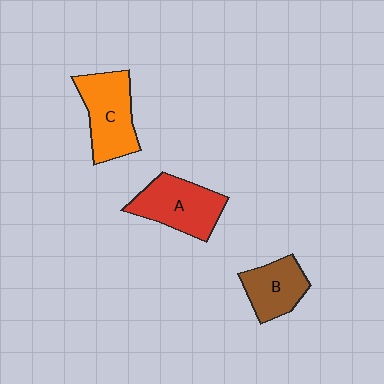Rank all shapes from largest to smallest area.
From largest to smallest: C (orange), A (red), B (brown).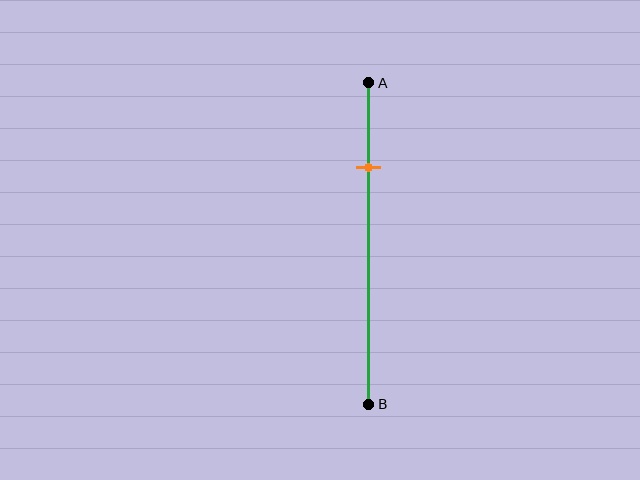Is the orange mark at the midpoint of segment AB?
No, the mark is at about 25% from A, not at the 50% midpoint.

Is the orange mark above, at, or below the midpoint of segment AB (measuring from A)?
The orange mark is above the midpoint of segment AB.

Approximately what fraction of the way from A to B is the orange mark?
The orange mark is approximately 25% of the way from A to B.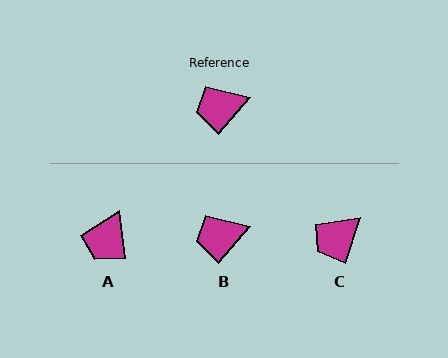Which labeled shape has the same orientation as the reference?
B.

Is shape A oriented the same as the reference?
No, it is off by about 47 degrees.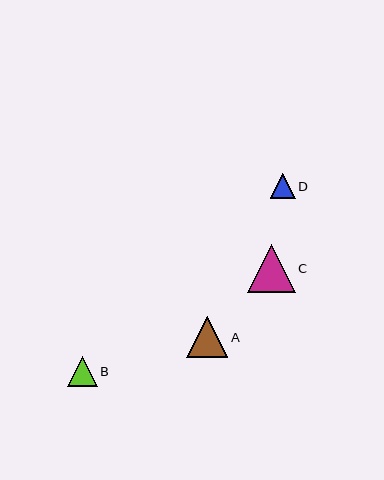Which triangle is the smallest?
Triangle D is the smallest with a size of approximately 25 pixels.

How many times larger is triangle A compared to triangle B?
Triangle A is approximately 1.4 times the size of triangle B.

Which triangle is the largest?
Triangle C is the largest with a size of approximately 48 pixels.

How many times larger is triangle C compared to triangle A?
Triangle C is approximately 1.2 times the size of triangle A.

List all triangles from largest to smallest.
From largest to smallest: C, A, B, D.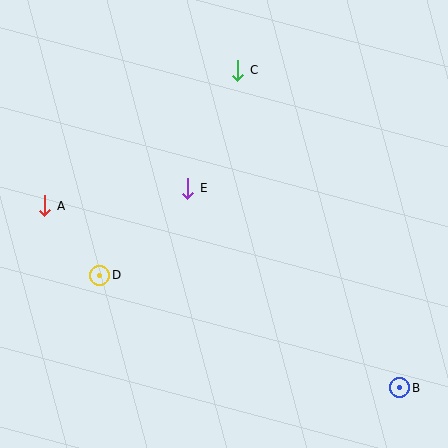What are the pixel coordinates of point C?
Point C is at (238, 70).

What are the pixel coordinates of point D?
Point D is at (100, 275).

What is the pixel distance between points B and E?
The distance between B and E is 291 pixels.